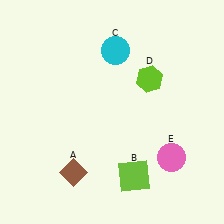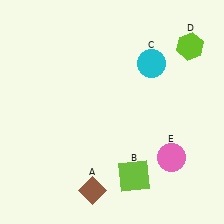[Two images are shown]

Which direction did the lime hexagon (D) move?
The lime hexagon (D) moved right.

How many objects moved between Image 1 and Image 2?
3 objects moved between the two images.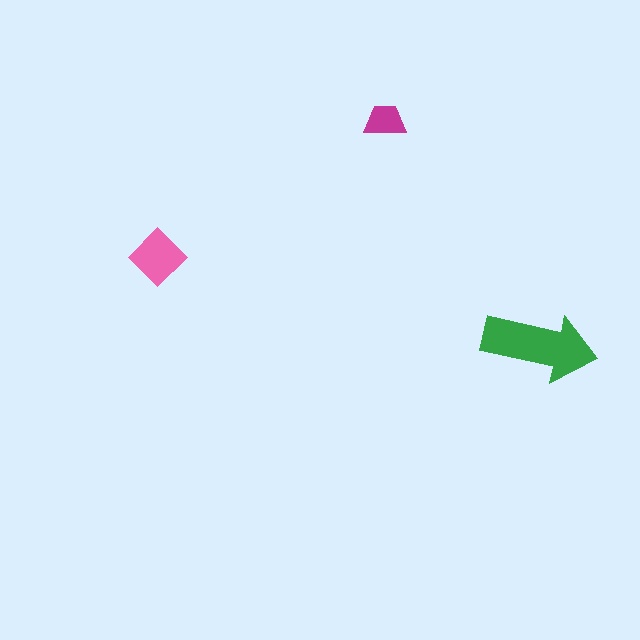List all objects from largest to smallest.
The green arrow, the pink diamond, the magenta trapezoid.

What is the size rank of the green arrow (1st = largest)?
1st.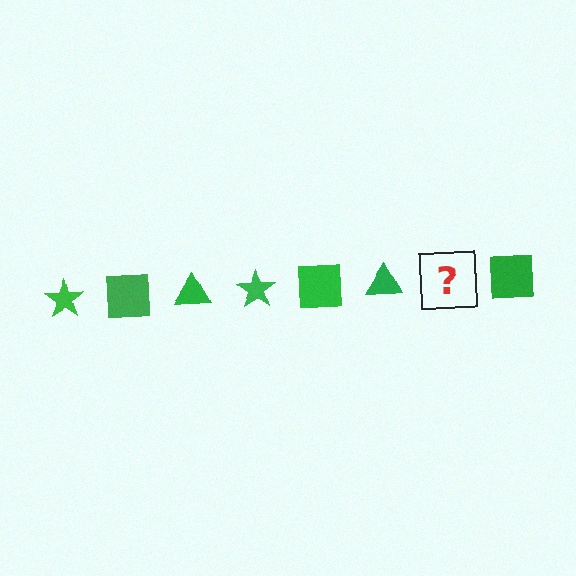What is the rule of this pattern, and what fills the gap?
The rule is that the pattern cycles through star, square, triangle shapes in green. The gap should be filled with a green star.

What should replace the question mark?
The question mark should be replaced with a green star.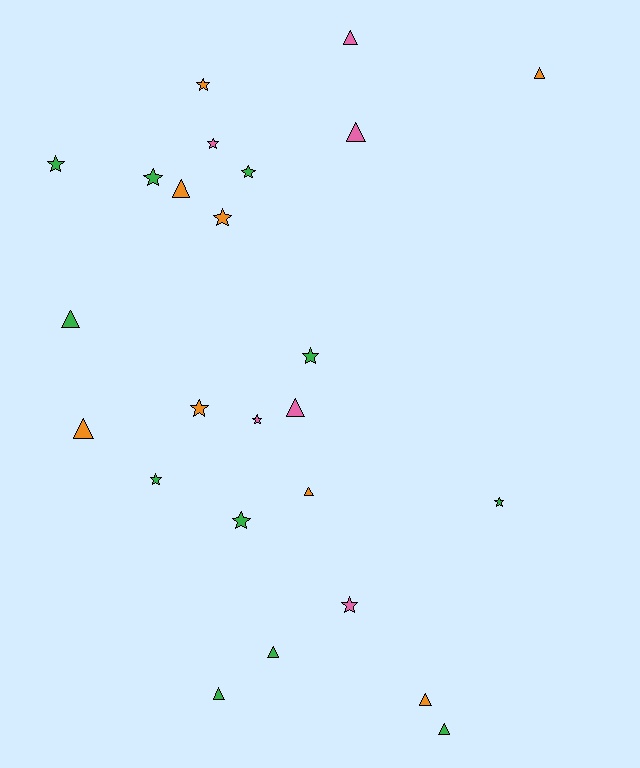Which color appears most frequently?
Green, with 11 objects.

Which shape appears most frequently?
Star, with 13 objects.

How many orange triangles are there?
There are 5 orange triangles.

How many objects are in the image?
There are 25 objects.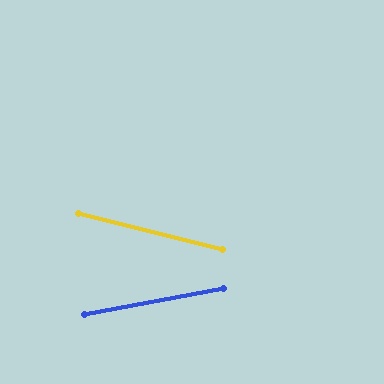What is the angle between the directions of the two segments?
Approximately 24 degrees.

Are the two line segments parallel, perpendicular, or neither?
Neither parallel nor perpendicular — they differ by about 24°.